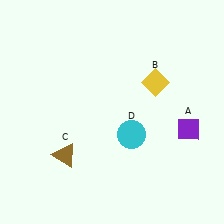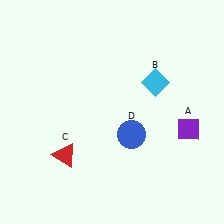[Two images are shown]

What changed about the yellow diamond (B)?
In Image 1, B is yellow. In Image 2, it changed to cyan.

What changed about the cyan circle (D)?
In Image 1, D is cyan. In Image 2, it changed to blue.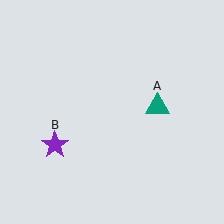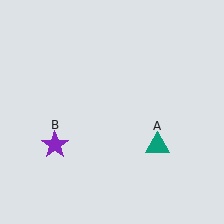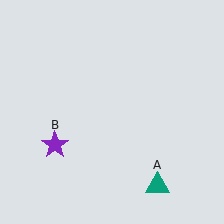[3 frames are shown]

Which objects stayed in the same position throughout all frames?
Purple star (object B) remained stationary.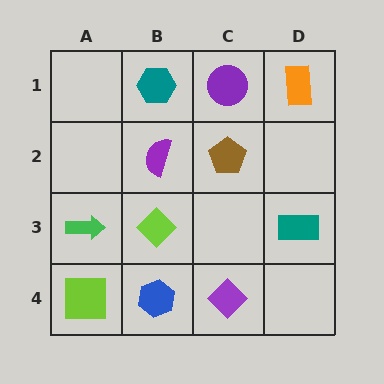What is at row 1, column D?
An orange rectangle.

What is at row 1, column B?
A teal hexagon.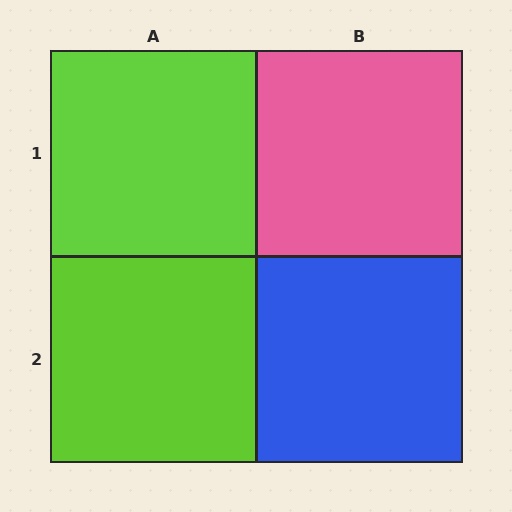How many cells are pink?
1 cell is pink.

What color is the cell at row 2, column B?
Blue.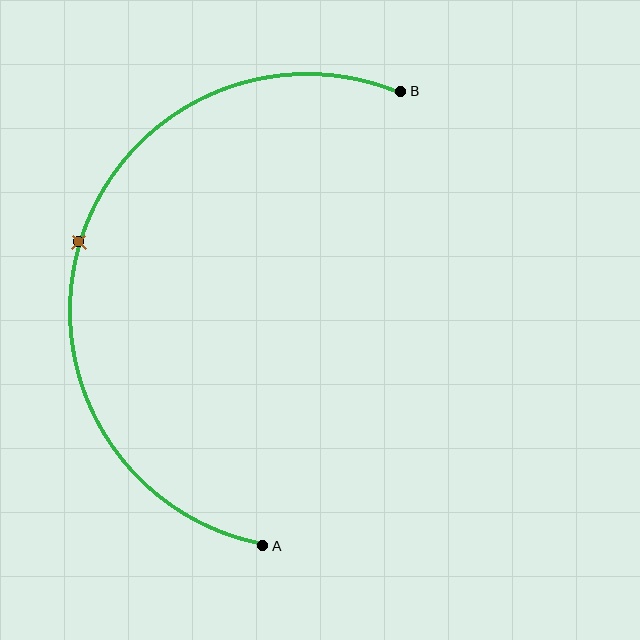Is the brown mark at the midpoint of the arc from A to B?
Yes. The brown mark lies on the arc at equal arc-length from both A and B — it is the arc midpoint.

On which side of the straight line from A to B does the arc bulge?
The arc bulges to the left of the straight line connecting A and B.